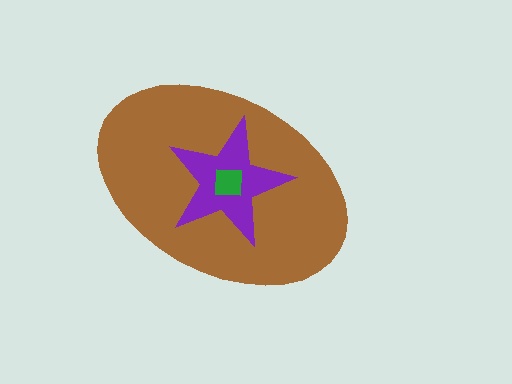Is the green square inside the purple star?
Yes.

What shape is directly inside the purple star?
The green square.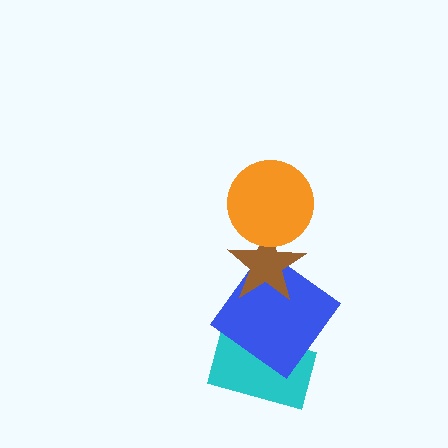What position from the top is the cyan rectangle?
The cyan rectangle is 4th from the top.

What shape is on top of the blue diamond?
The brown star is on top of the blue diamond.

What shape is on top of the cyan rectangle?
The blue diamond is on top of the cyan rectangle.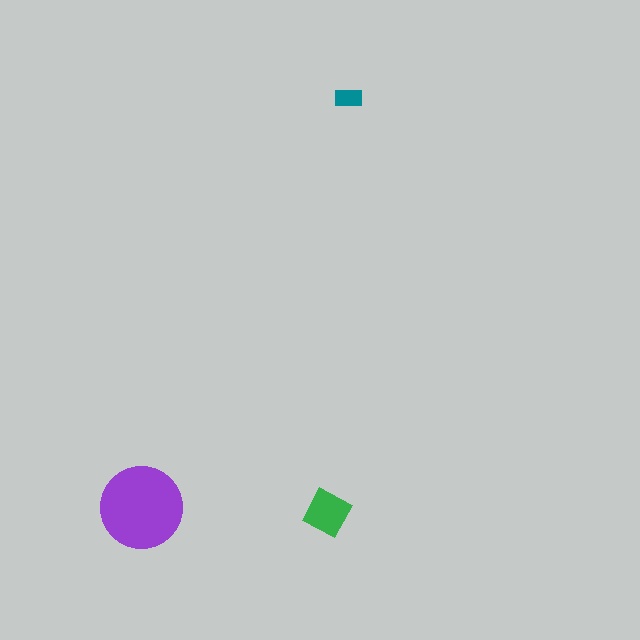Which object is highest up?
The teal rectangle is topmost.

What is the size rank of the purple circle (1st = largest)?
1st.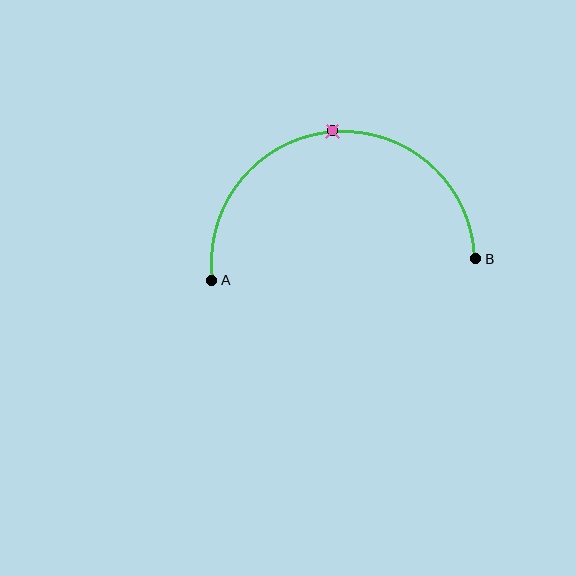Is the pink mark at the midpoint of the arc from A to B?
Yes. The pink mark lies on the arc at equal arc-length from both A and B — it is the arc midpoint.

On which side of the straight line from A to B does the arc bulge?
The arc bulges above the straight line connecting A and B.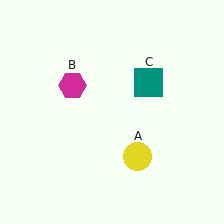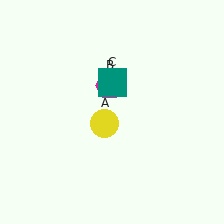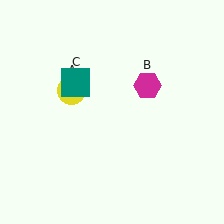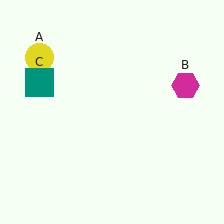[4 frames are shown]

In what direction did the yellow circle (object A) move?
The yellow circle (object A) moved up and to the left.